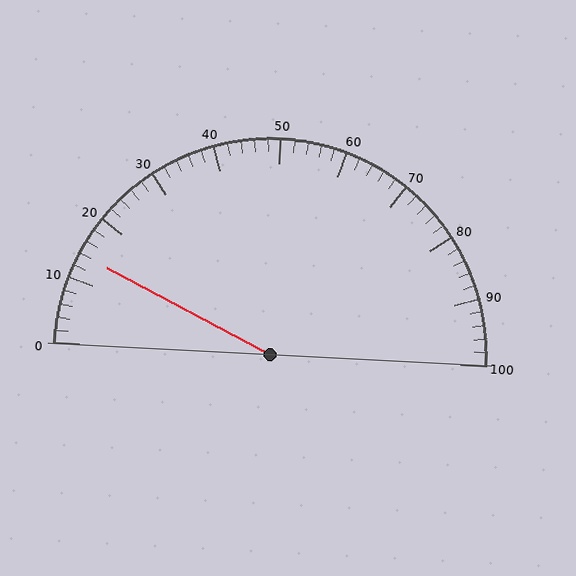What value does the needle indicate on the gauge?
The needle indicates approximately 14.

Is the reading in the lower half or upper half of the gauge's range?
The reading is in the lower half of the range (0 to 100).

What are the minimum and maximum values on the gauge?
The gauge ranges from 0 to 100.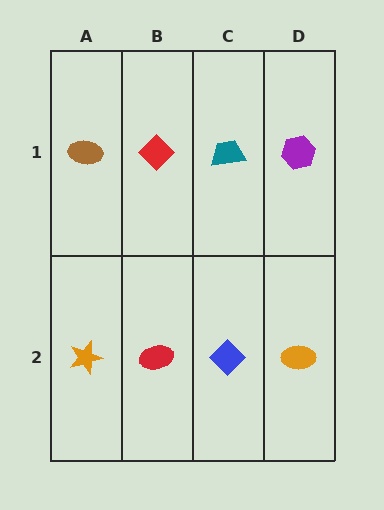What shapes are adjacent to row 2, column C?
A teal trapezoid (row 1, column C), a red ellipse (row 2, column B), an orange ellipse (row 2, column D).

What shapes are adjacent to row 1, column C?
A blue diamond (row 2, column C), a red diamond (row 1, column B), a purple hexagon (row 1, column D).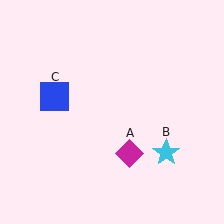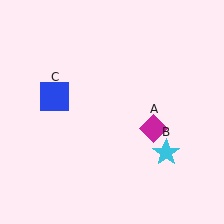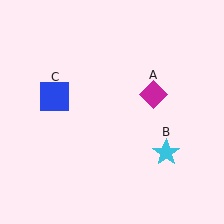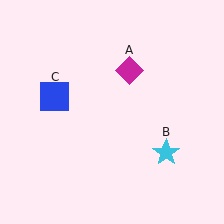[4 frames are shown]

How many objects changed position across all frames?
1 object changed position: magenta diamond (object A).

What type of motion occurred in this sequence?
The magenta diamond (object A) rotated counterclockwise around the center of the scene.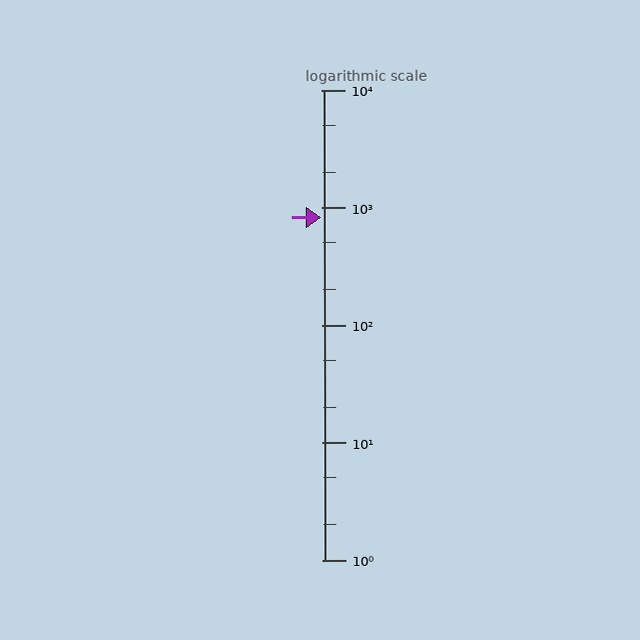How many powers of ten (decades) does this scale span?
The scale spans 4 decades, from 1 to 10000.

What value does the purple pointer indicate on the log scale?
The pointer indicates approximately 820.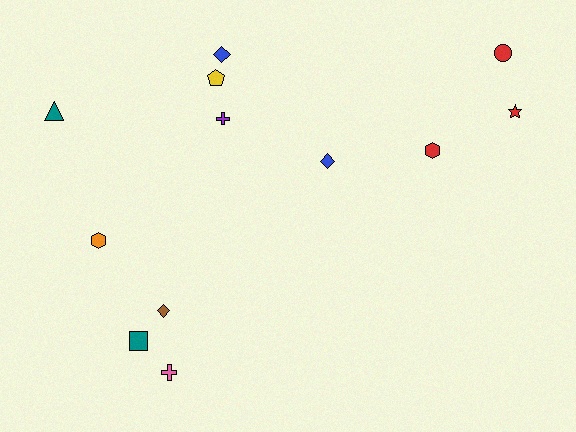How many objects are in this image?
There are 12 objects.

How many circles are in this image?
There is 1 circle.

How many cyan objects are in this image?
There are no cyan objects.